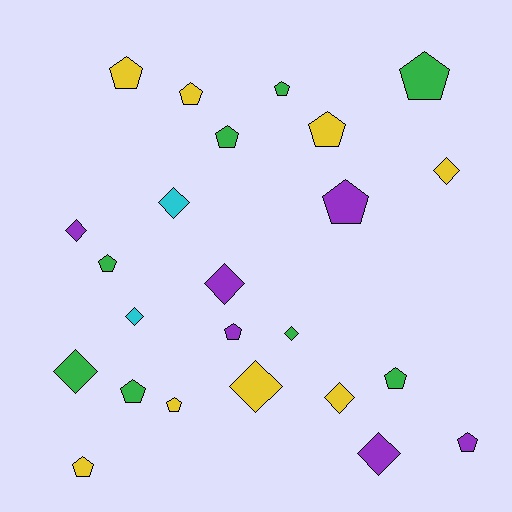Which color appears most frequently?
Green, with 8 objects.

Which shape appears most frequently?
Pentagon, with 14 objects.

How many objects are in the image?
There are 24 objects.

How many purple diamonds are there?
There are 3 purple diamonds.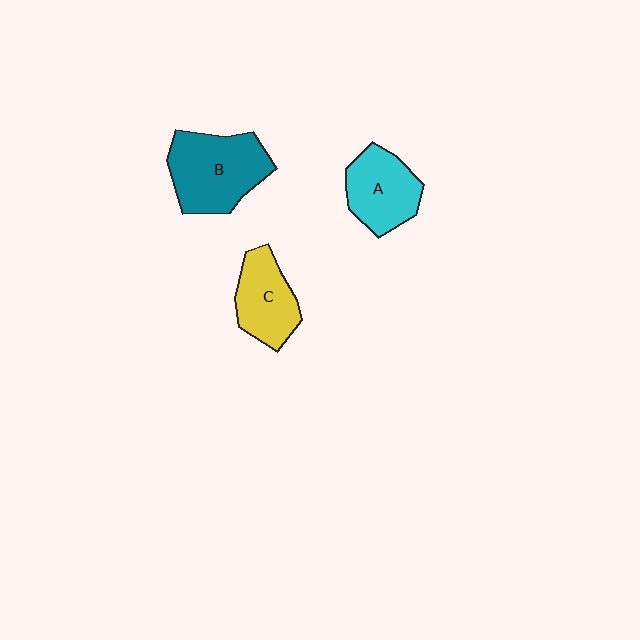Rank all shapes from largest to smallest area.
From largest to smallest: B (teal), A (cyan), C (yellow).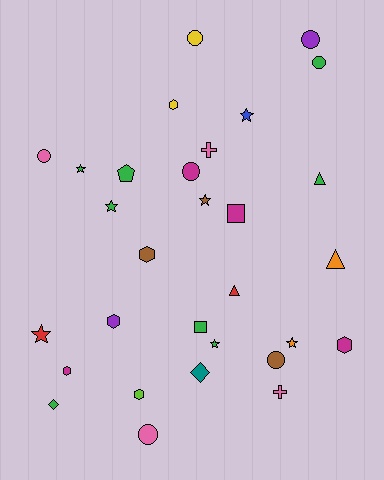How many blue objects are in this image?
There is 1 blue object.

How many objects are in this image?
There are 30 objects.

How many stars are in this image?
There are 7 stars.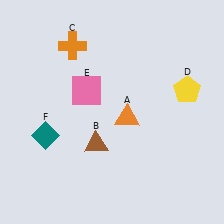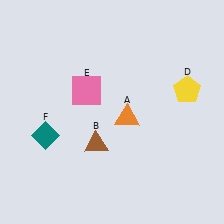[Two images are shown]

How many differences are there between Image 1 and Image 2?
There is 1 difference between the two images.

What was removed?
The orange cross (C) was removed in Image 2.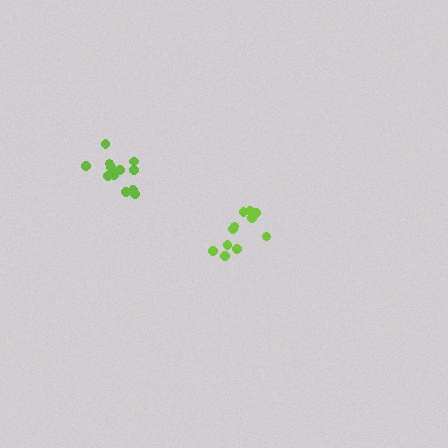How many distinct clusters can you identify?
There are 2 distinct clusters.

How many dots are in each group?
Group 1: 11 dots, Group 2: 12 dots (23 total).